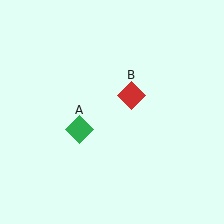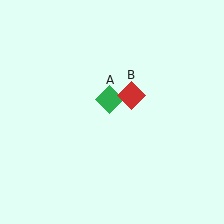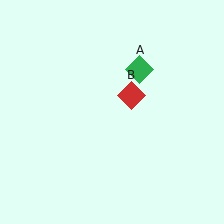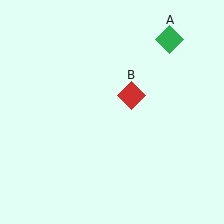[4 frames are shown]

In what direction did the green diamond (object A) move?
The green diamond (object A) moved up and to the right.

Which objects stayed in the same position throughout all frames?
Red diamond (object B) remained stationary.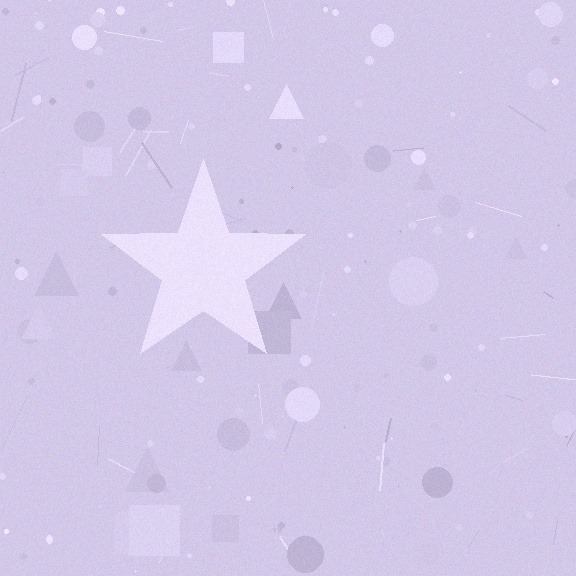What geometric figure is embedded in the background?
A star is embedded in the background.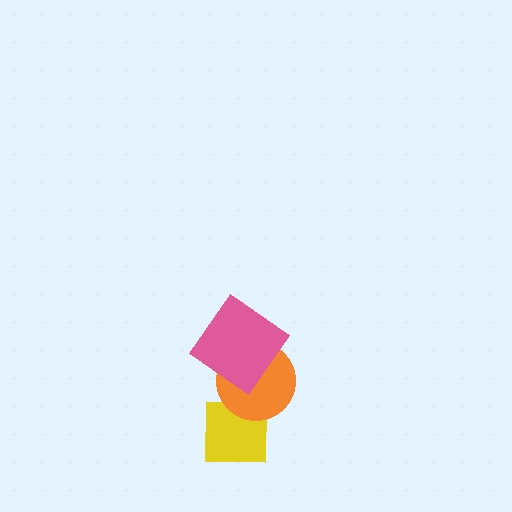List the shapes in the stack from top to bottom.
From top to bottom: the pink diamond, the orange circle, the yellow square.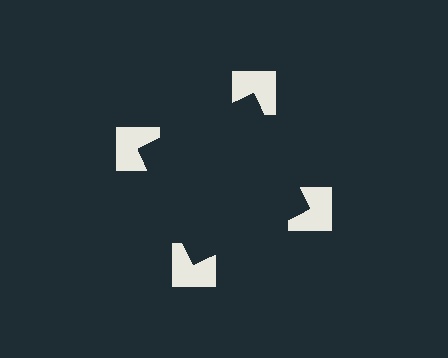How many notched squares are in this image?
There are 4 — one at each vertex of the illusory square.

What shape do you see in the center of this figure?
An illusory square — its edges are inferred from the aligned wedge cuts in the notched squares, not physically drawn.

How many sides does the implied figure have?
4 sides.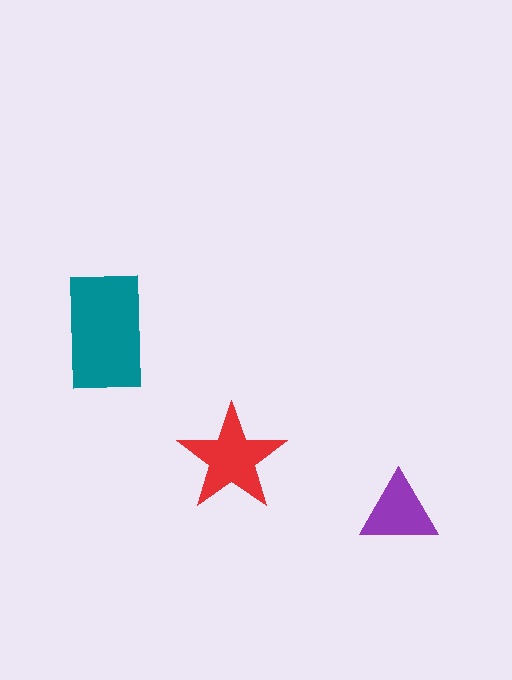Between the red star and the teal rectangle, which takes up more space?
The teal rectangle.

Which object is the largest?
The teal rectangle.